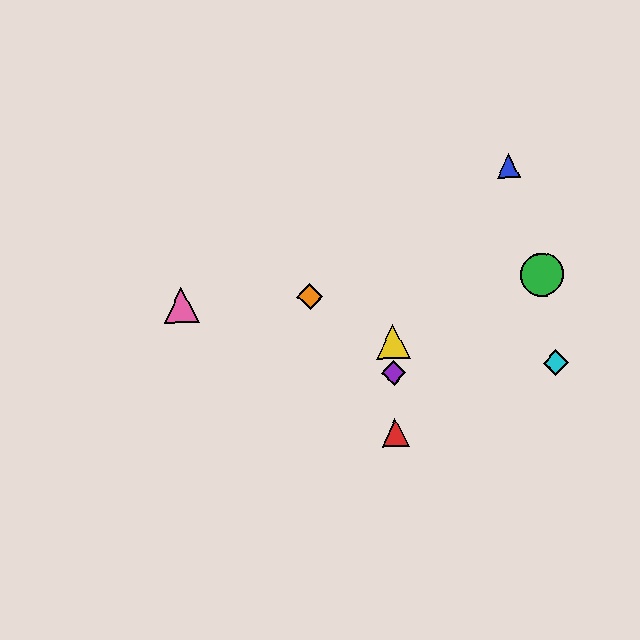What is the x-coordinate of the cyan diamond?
The cyan diamond is at x≈556.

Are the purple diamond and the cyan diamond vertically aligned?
No, the purple diamond is at x≈394 and the cyan diamond is at x≈556.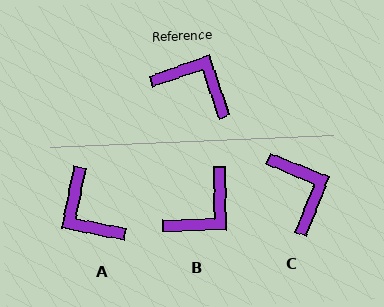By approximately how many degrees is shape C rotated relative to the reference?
Approximately 41 degrees clockwise.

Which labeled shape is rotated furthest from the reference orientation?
A, about 149 degrees away.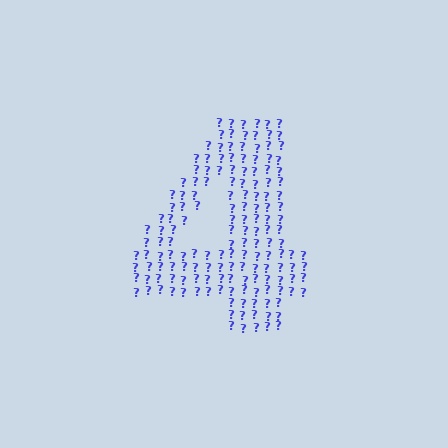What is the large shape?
The large shape is the digit 4.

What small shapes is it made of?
It is made of small question marks.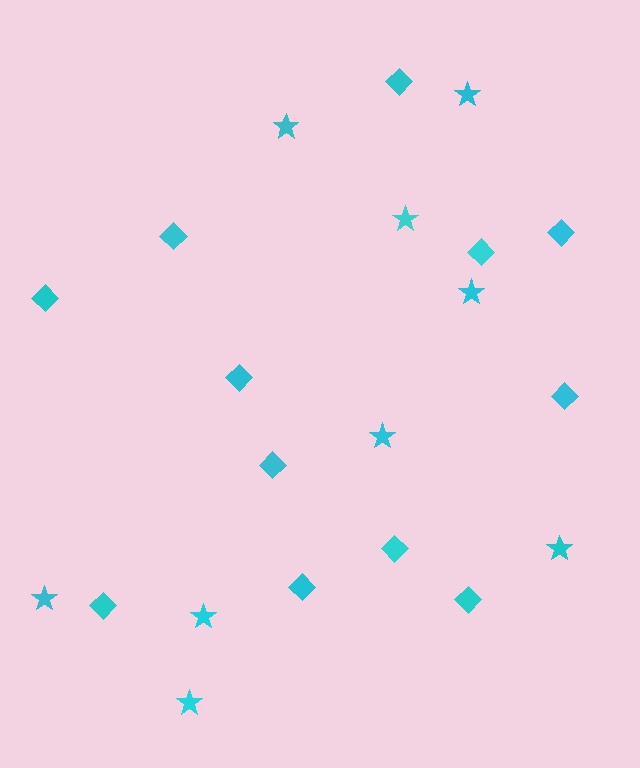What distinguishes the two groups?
There are 2 groups: one group of diamonds (12) and one group of stars (9).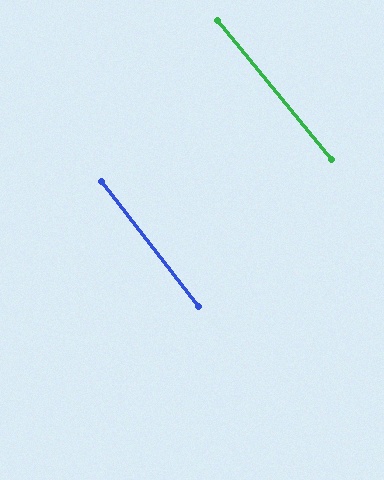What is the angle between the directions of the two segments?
Approximately 2 degrees.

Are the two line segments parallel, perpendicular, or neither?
Parallel — their directions differ by only 1.6°.